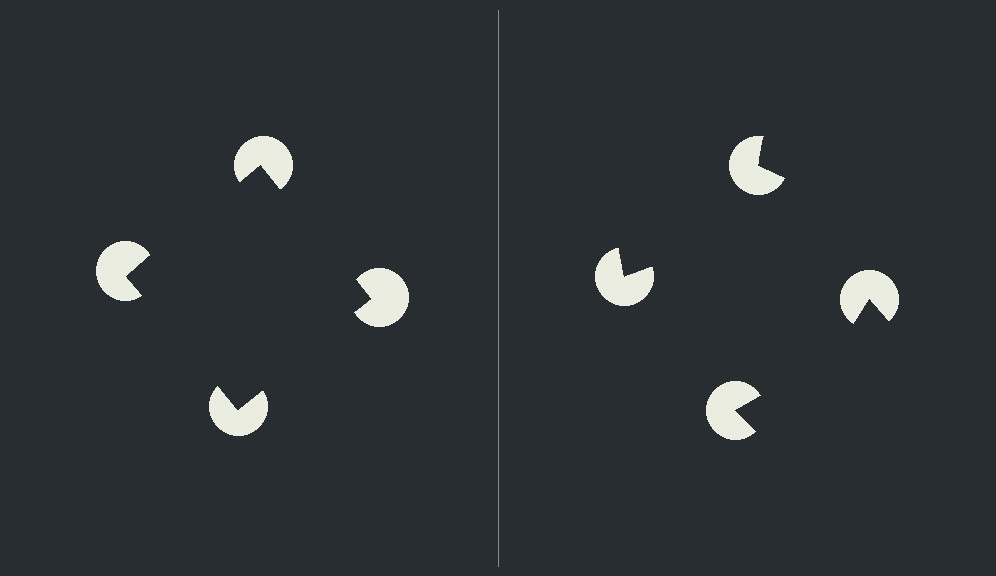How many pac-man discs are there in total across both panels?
8 — 4 on each side.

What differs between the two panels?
The pac-man discs are positioned identically on both sides; only the wedge orientations differ. On the left they align to a square; on the right they are misaligned.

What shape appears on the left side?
An illusory square.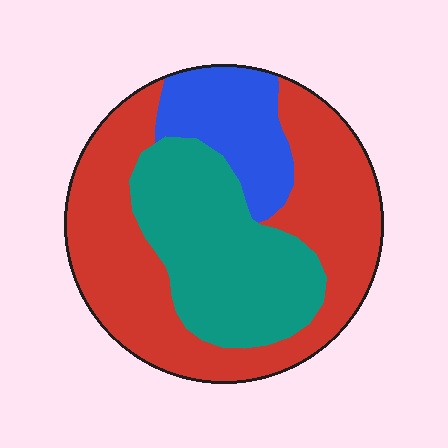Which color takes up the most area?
Red, at roughly 50%.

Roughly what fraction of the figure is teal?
Teal covers roughly 30% of the figure.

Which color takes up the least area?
Blue, at roughly 15%.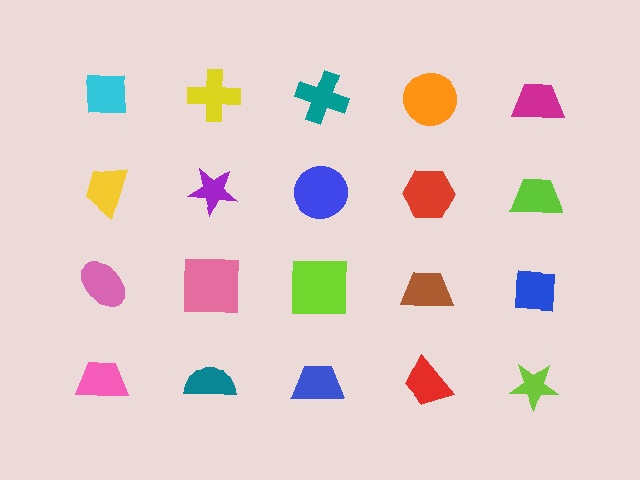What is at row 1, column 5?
A magenta trapezoid.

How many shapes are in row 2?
5 shapes.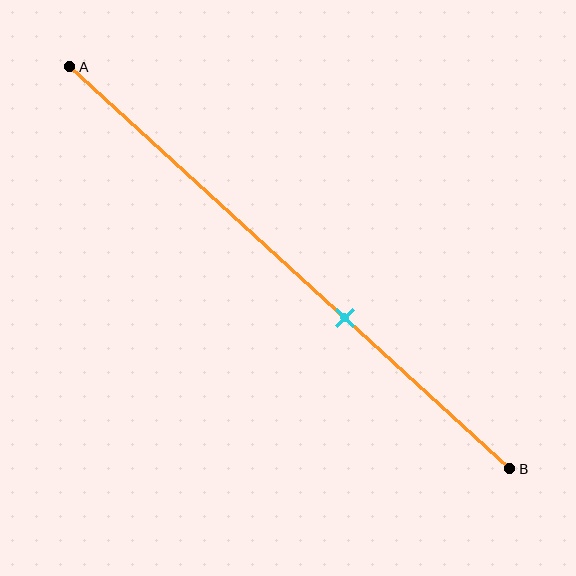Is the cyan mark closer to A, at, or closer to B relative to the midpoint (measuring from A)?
The cyan mark is closer to point B than the midpoint of segment AB.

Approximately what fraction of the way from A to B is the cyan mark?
The cyan mark is approximately 60% of the way from A to B.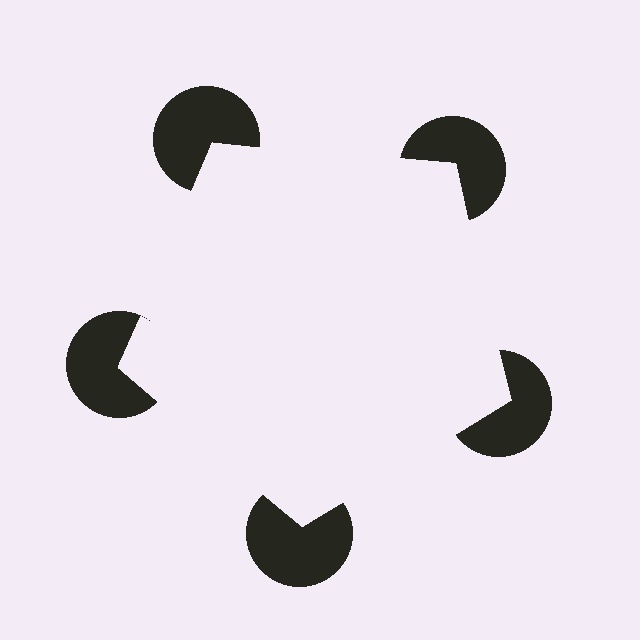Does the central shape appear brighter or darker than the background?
It typically appears slightly brighter than the background, even though no actual brightness change is drawn.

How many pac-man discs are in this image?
There are 5 — one at each vertex of the illusory pentagon.